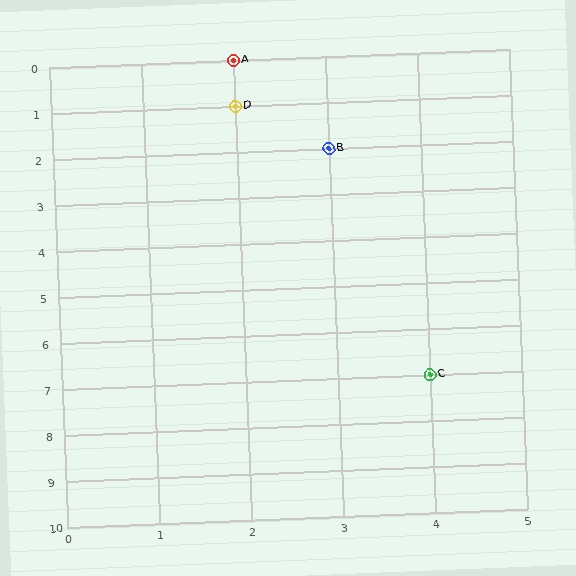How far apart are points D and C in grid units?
Points D and C are 2 columns and 6 rows apart (about 6.3 grid units diagonally).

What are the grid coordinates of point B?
Point B is at grid coordinates (3, 2).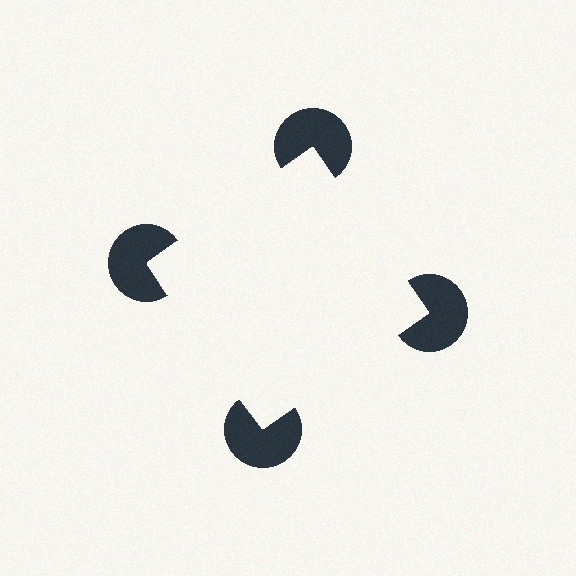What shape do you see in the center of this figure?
An illusory square — its edges are inferred from the aligned wedge cuts in the pac-man discs, not physically drawn.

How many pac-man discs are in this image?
There are 4 — one at each vertex of the illusory square.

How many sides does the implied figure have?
4 sides.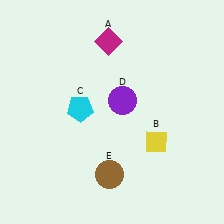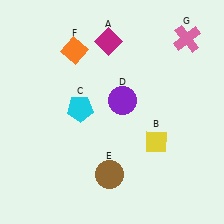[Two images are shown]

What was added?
An orange diamond (F), a pink cross (G) were added in Image 2.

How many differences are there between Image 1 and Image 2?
There are 2 differences between the two images.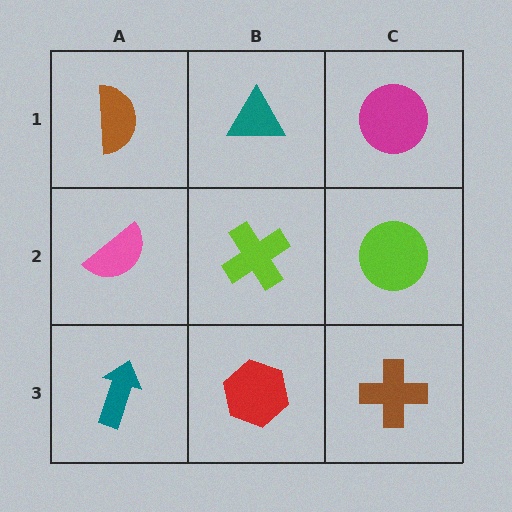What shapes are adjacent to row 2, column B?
A teal triangle (row 1, column B), a red hexagon (row 3, column B), a pink semicircle (row 2, column A), a lime circle (row 2, column C).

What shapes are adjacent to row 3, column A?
A pink semicircle (row 2, column A), a red hexagon (row 3, column B).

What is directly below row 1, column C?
A lime circle.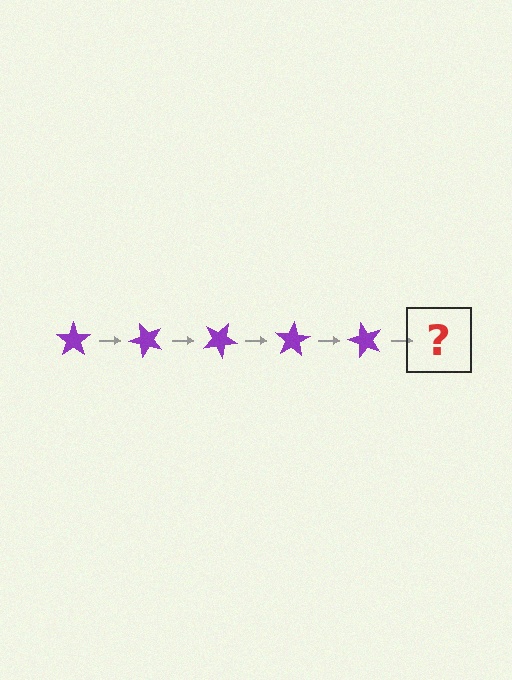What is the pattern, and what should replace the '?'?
The pattern is that the star rotates 50 degrees each step. The '?' should be a purple star rotated 250 degrees.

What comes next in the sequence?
The next element should be a purple star rotated 250 degrees.